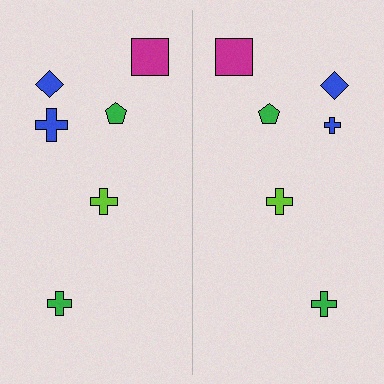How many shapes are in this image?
There are 12 shapes in this image.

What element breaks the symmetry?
The blue cross on the right side has a different size than its mirror counterpart.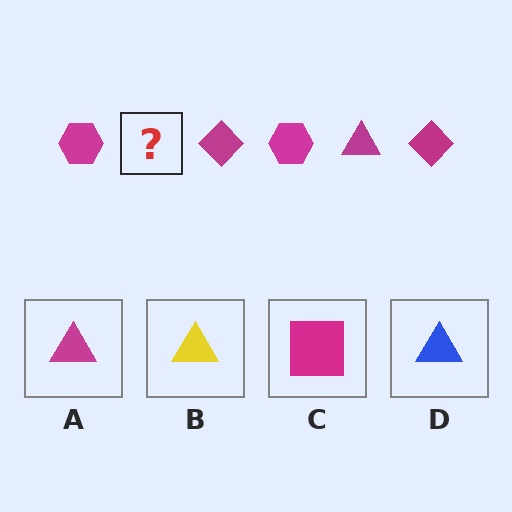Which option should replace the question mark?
Option A.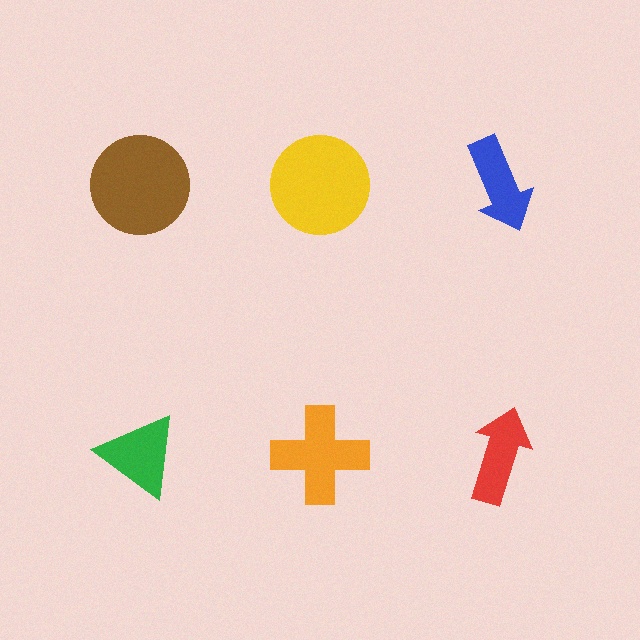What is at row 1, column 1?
A brown circle.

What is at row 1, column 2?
A yellow circle.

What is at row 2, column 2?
An orange cross.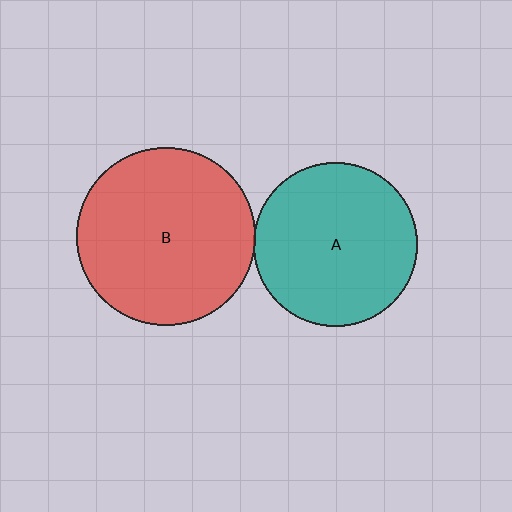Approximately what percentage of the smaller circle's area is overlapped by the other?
Approximately 5%.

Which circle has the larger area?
Circle B (red).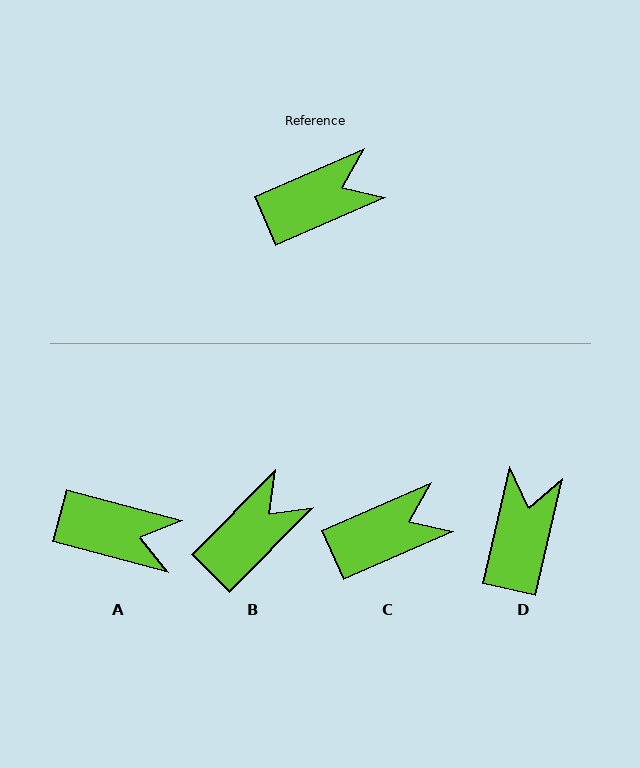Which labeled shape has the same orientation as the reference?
C.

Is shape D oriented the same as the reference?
No, it is off by about 53 degrees.